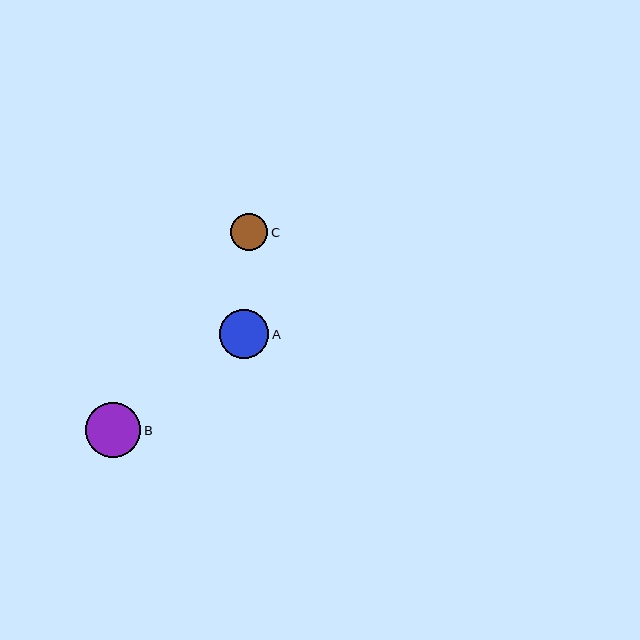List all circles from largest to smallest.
From largest to smallest: B, A, C.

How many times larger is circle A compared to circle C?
Circle A is approximately 1.3 times the size of circle C.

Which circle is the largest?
Circle B is the largest with a size of approximately 55 pixels.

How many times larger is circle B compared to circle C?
Circle B is approximately 1.5 times the size of circle C.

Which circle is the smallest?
Circle C is the smallest with a size of approximately 38 pixels.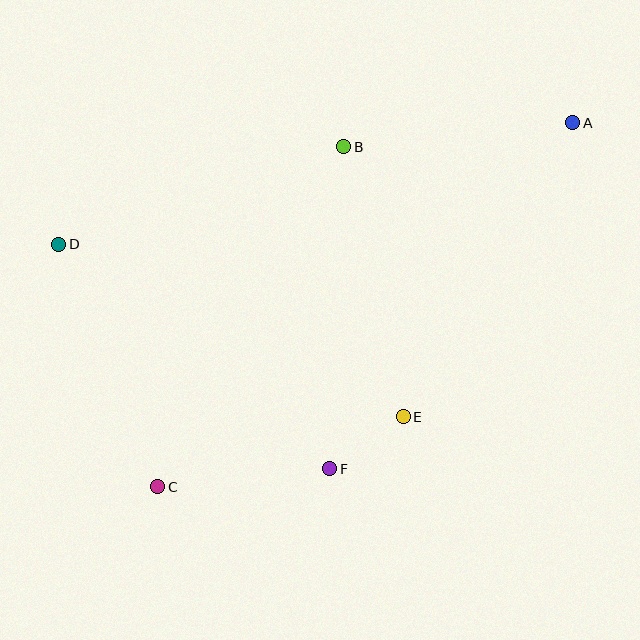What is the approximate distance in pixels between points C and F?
The distance between C and F is approximately 173 pixels.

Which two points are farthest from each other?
Points A and C are farthest from each other.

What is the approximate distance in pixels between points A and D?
The distance between A and D is approximately 529 pixels.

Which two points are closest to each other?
Points E and F are closest to each other.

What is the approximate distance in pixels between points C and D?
The distance between C and D is approximately 262 pixels.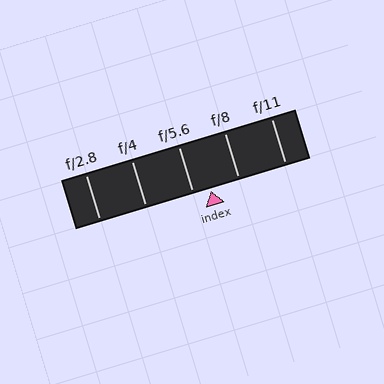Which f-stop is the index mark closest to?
The index mark is closest to f/5.6.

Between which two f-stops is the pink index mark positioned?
The index mark is between f/5.6 and f/8.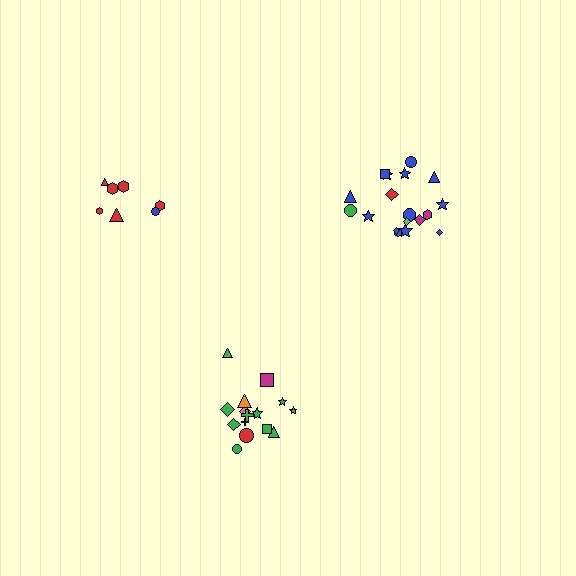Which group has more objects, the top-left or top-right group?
The top-right group.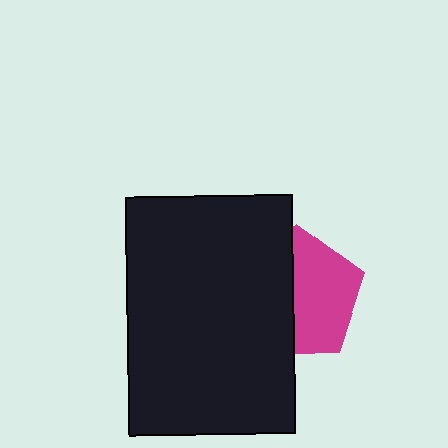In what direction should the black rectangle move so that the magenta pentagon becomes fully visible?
The black rectangle should move left. That is the shortest direction to clear the overlap and leave the magenta pentagon fully visible.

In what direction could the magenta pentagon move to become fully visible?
The magenta pentagon could move right. That would shift it out from behind the black rectangle entirely.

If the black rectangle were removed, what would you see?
You would see the complete magenta pentagon.